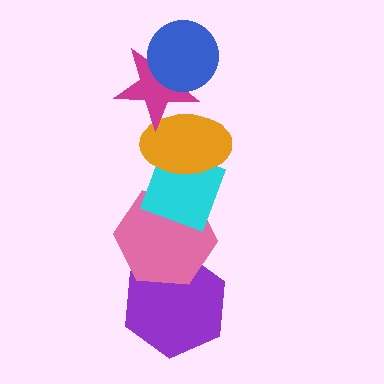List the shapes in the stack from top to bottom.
From top to bottom: the blue circle, the magenta star, the orange ellipse, the cyan diamond, the pink hexagon, the purple hexagon.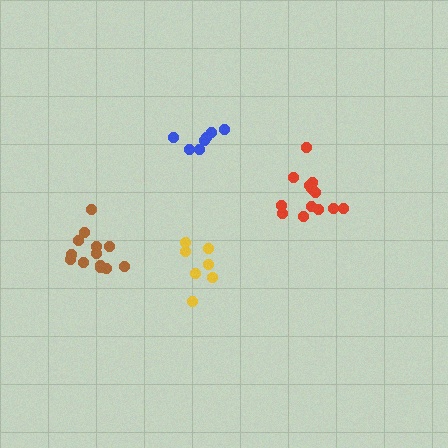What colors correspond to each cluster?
The clusters are colored: red, brown, blue, yellow.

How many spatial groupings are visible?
There are 4 spatial groupings.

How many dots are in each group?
Group 1: 13 dots, Group 2: 13 dots, Group 3: 7 dots, Group 4: 7 dots (40 total).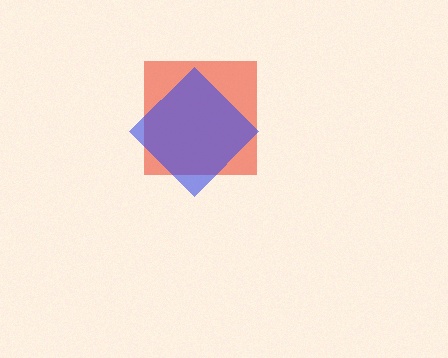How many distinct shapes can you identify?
There are 2 distinct shapes: a red square, a blue diamond.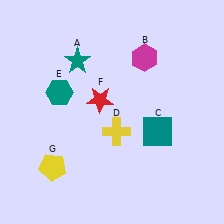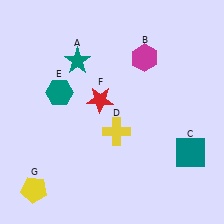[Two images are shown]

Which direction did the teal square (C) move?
The teal square (C) moved right.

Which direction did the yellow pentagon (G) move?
The yellow pentagon (G) moved down.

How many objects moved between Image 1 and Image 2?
2 objects moved between the two images.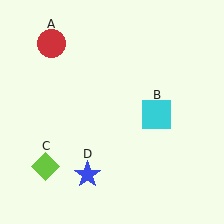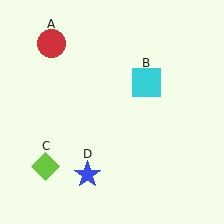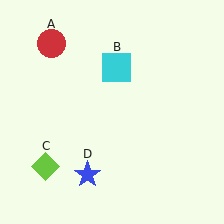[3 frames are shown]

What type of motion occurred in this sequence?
The cyan square (object B) rotated counterclockwise around the center of the scene.